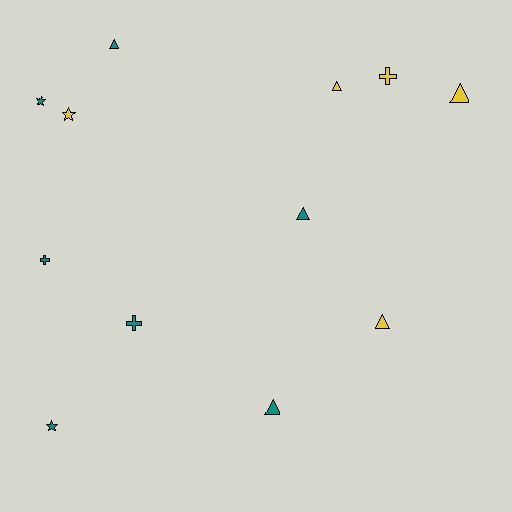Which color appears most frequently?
Teal, with 7 objects.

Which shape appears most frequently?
Triangle, with 6 objects.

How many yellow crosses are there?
There is 1 yellow cross.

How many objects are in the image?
There are 12 objects.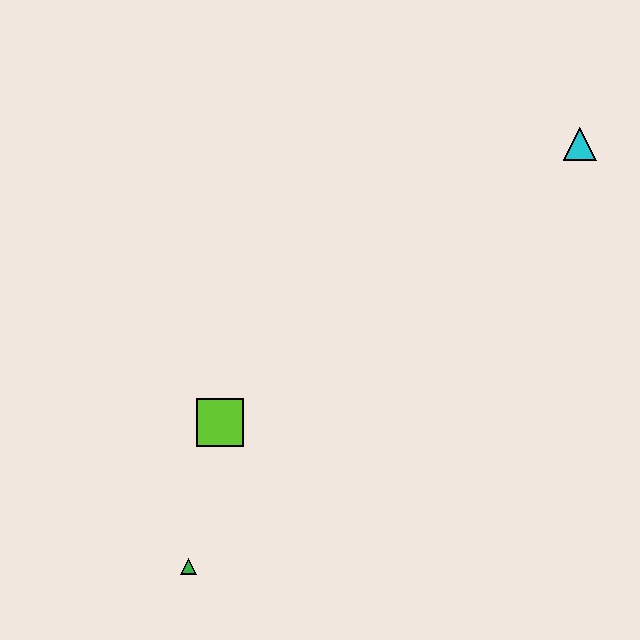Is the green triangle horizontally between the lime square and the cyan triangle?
No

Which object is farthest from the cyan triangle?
The green triangle is farthest from the cyan triangle.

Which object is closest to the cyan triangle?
The lime square is closest to the cyan triangle.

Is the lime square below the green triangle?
No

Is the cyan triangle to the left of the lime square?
No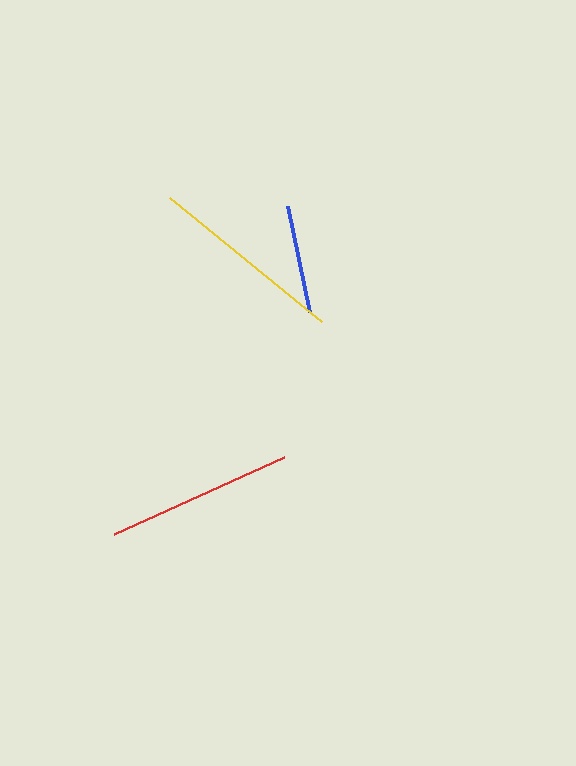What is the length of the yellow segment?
The yellow segment is approximately 195 pixels long.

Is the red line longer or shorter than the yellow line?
The yellow line is longer than the red line.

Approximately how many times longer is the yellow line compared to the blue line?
The yellow line is approximately 1.8 times the length of the blue line.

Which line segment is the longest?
The yellow line is the longest at approximately 195 pixels.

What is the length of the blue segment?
The blue segment is approximately 108 pixels long.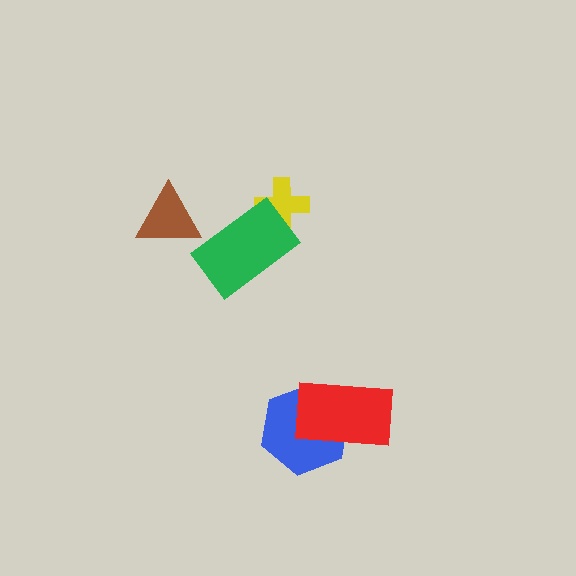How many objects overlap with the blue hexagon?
1 object overlaps with the blue hexagon.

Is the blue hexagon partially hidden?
Yes, it is partially covered by another shape.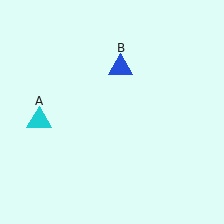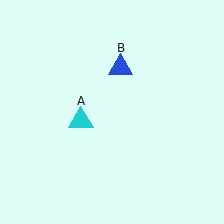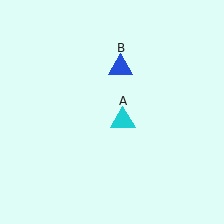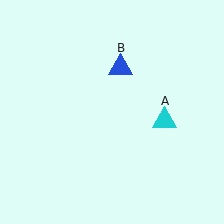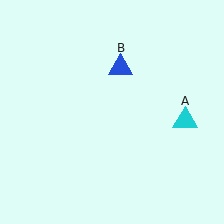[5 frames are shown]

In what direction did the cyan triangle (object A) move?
The cyan triangle (object A) moved right.